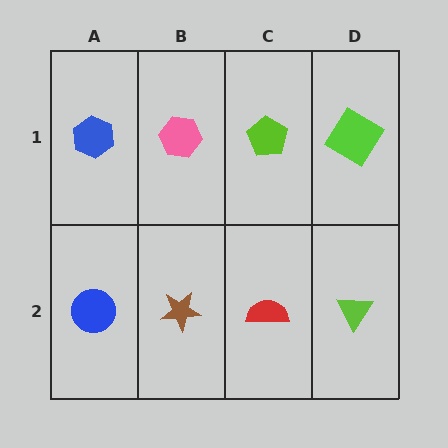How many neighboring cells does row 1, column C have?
3.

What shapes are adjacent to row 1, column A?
A blue circle (row 2, column A), a pink hexagon (row 1, column B).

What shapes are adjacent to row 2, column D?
A lime diamond (row 1, column D), a red semicircle (row 2, column C).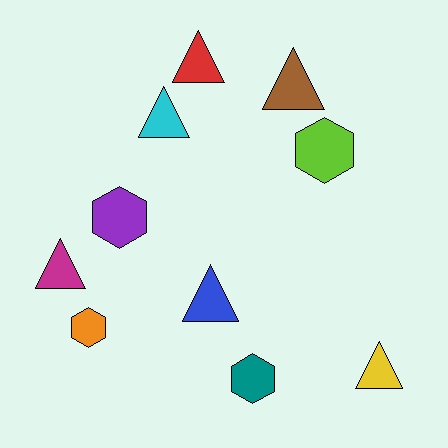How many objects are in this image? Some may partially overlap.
There are 10 objects.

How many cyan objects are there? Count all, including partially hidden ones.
There is 1 cyan object.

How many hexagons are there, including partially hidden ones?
There are 4 hexagons.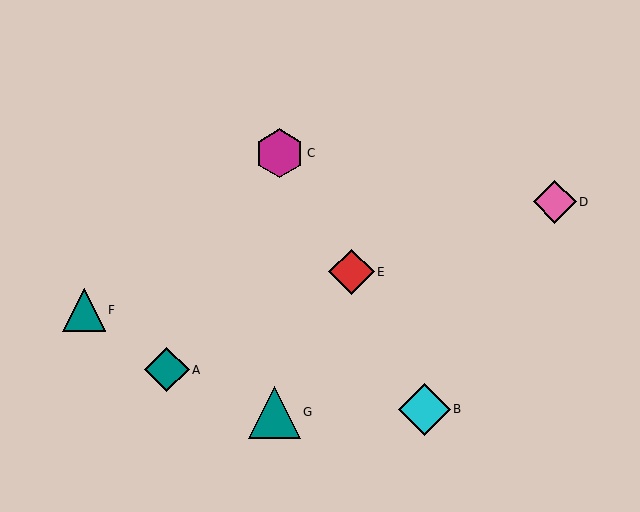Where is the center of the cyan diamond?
The center of the cyan diamond is at (424, 409).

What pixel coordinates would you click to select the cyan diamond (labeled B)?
Click at (424, 409) to select the cyan diamond B.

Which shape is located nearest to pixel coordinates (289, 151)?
The magenta hexagon (labeled C) at (280, 153) is nearest to that location.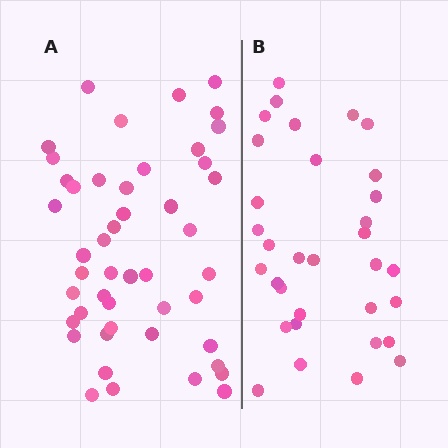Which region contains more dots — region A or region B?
Region A (the left region) has more dots.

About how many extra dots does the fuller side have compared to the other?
Region A has approximately 15 more dots than region B.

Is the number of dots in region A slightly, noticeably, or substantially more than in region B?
Region A has noticeably more, but not dramatically so. The ratio is roughly 1.4 to 1.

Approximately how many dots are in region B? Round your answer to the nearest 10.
About 30 dots. (The exact count is 33, which rounds to 30.)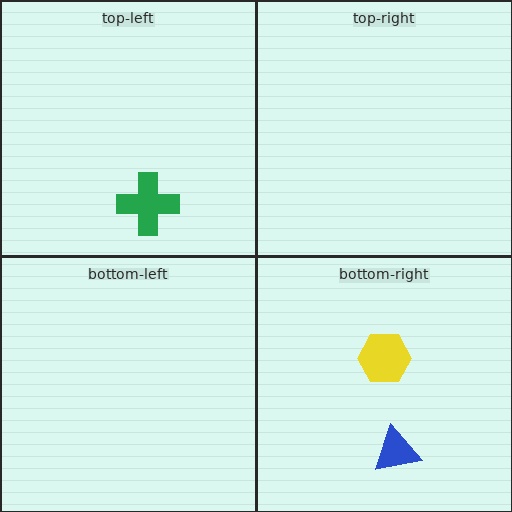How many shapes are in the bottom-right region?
2.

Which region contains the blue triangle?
The bottom-right region.